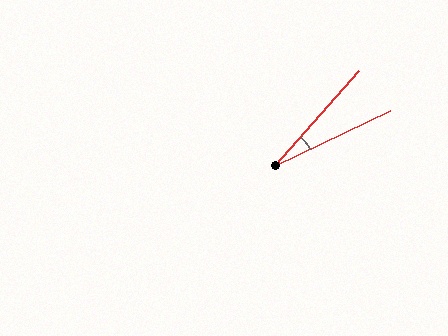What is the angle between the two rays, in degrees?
Approximately 23 degrees.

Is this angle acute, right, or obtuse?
It is acute.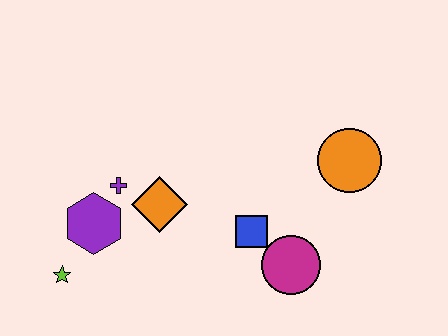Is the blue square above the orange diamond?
No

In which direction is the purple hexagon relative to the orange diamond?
The purple hexagon is to the left of the orange diamond.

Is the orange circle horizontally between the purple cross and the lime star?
No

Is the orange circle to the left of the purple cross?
No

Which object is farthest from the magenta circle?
The lime star is farthest from the magenta circle.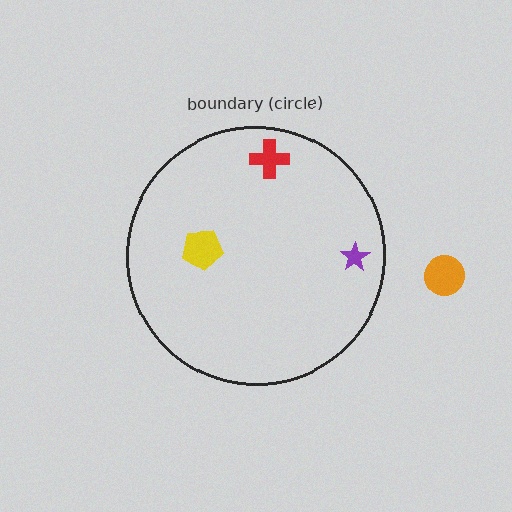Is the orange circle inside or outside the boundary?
Outside.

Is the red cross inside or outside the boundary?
Inside.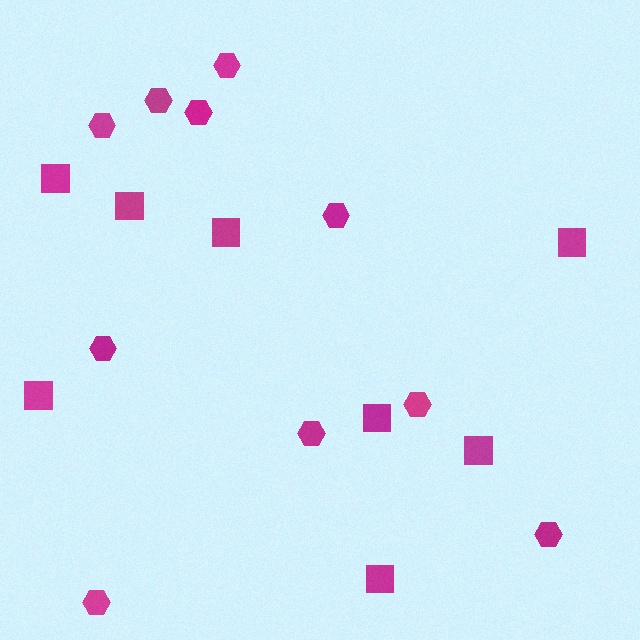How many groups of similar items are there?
There are 2 groups: one group of squares (8) and one group of hexagons (10).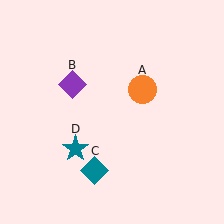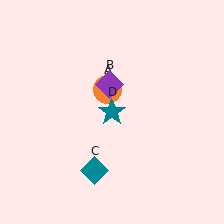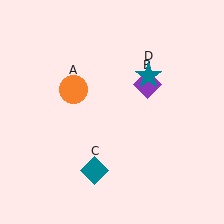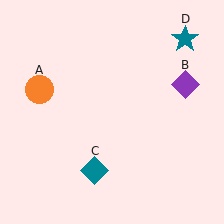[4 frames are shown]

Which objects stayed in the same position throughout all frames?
Teal diamond (object C) remained stationary.